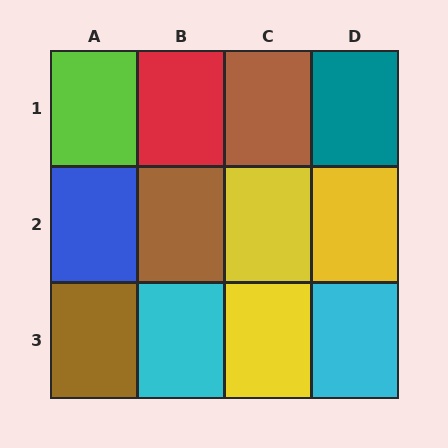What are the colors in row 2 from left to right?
Blue, brown, yellow, yellow.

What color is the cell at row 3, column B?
Cyan.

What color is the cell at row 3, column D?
Cyan.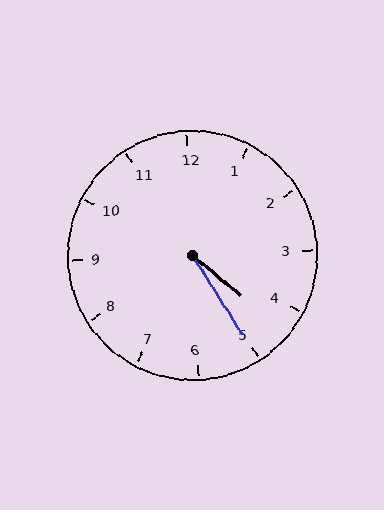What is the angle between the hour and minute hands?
Approximately 18 degrees.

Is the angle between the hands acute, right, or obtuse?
It is acute.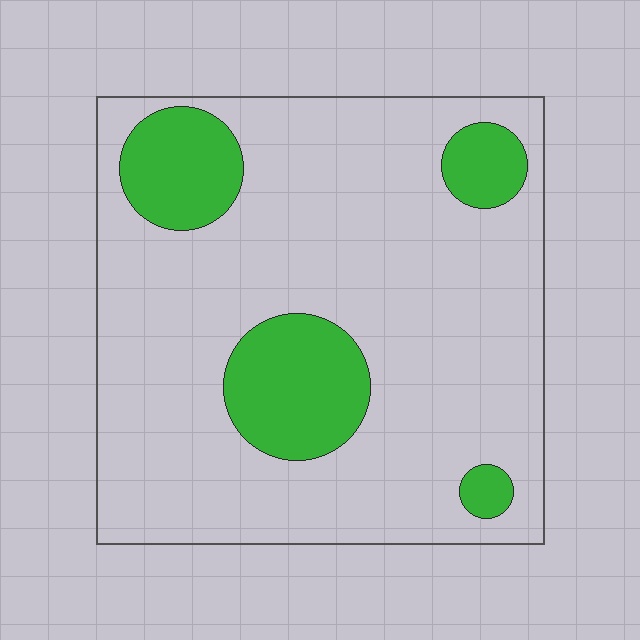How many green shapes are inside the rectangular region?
4.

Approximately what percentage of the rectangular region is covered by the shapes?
Approximately 20%.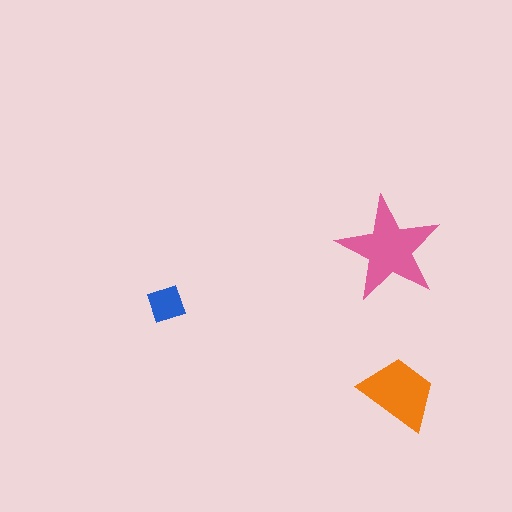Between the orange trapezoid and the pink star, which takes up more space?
The pink star.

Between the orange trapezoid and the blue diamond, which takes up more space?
The orange trapezoid.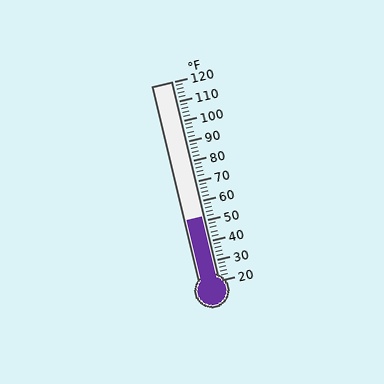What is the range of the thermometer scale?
The thermometer scale ranges from 20°F to 120°F.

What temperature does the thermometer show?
The thermometer shows approximately 52°F.